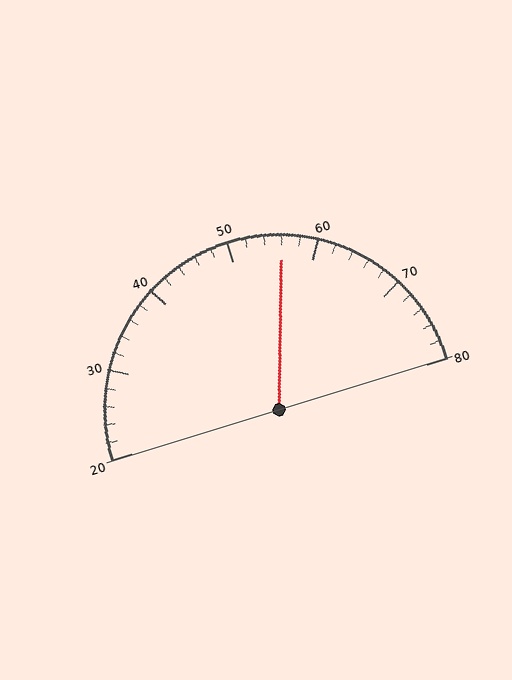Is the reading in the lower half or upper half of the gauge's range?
The reading is in the upper half of the range (20 to 80).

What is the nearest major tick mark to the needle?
The nearest major tick mark is 60.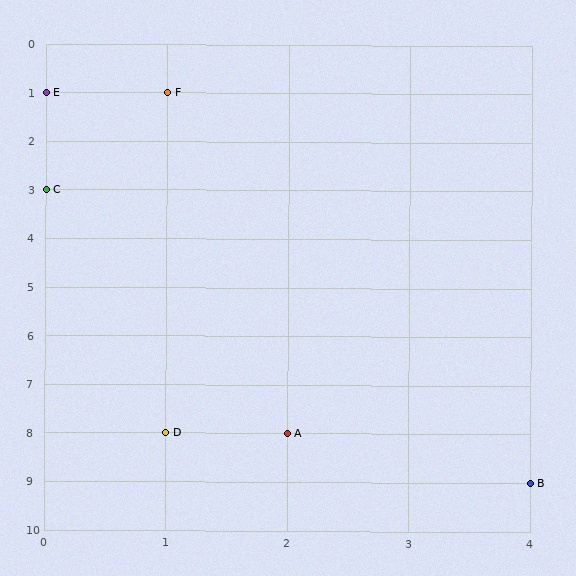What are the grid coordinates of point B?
Point B is at grid coordinates (4, 9).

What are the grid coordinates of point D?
Point D is at grid coordinates (1, 8).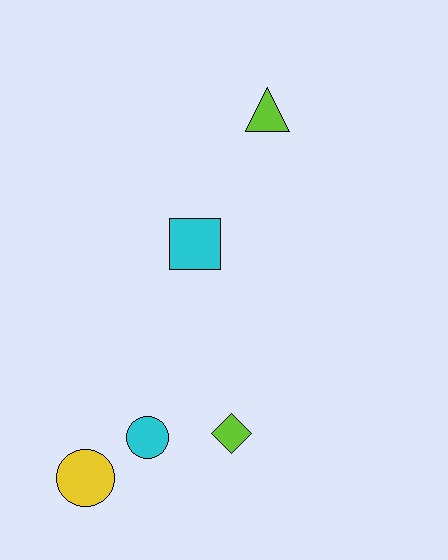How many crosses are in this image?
There are no crosses.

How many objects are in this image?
There are 5 objects.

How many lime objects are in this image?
There are 2 lime objects.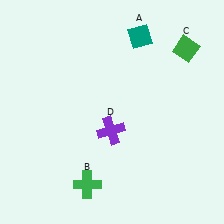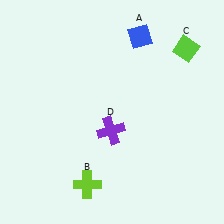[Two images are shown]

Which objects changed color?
A changed from teal to blue. B changed from green to lime. C changed from green to lime.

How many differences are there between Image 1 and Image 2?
There are 3 differences between the two images.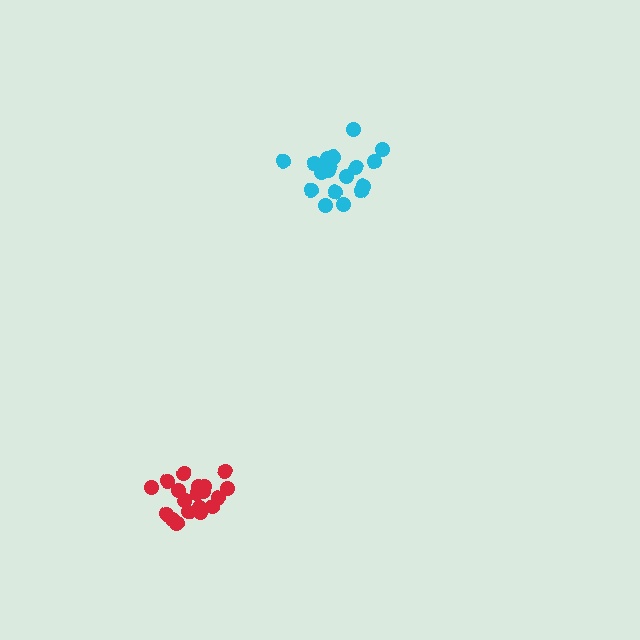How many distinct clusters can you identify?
There are 2 distinct clusters.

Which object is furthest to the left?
The red cluster is leftmost.